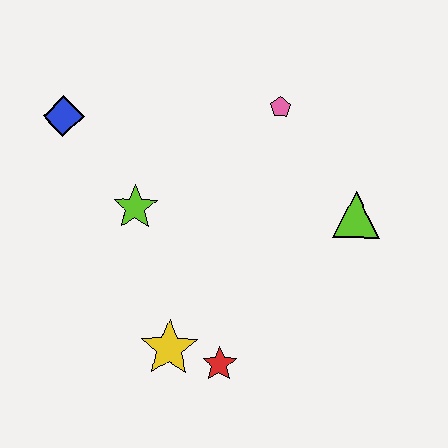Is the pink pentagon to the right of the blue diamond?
Yes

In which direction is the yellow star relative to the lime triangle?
The yellow star is to the left of the lime triangle.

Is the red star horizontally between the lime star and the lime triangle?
Yes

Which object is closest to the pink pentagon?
The lime triangle is closest to the pink pentagon.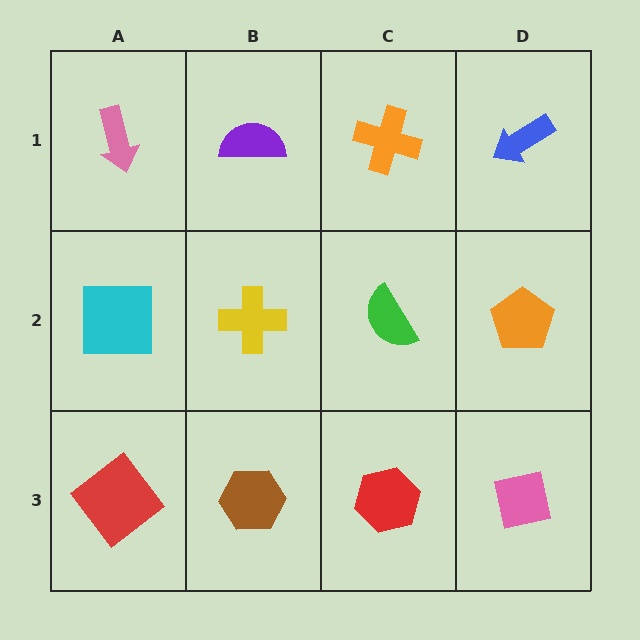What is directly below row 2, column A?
A red diamond.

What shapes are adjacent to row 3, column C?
A green semicircle (row 2, column C), a brown hexagon (row 3, column B), a pink square (row 3, column D).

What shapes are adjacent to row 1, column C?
A green semicircle (row 2, column C), a purple semicircle (row 1, column B), a blue arrow (row 1, column D).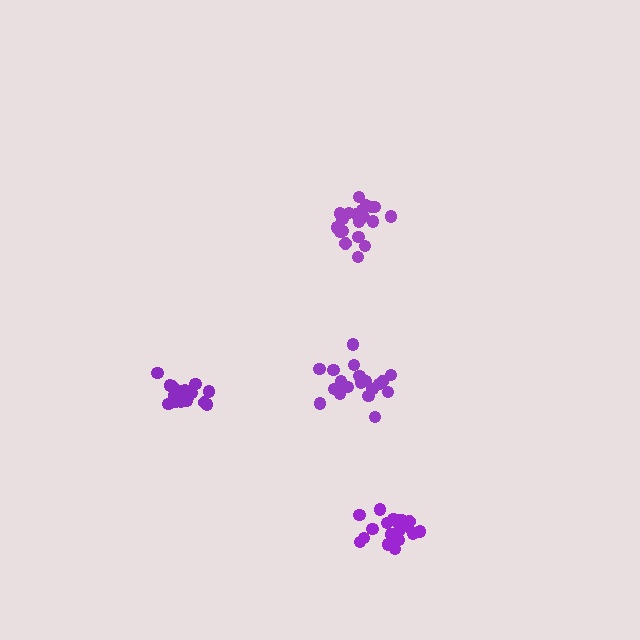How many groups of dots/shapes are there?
There are 4 groups.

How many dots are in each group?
Group 1: 20 dots, Group 2: 19 dots, Group 3: 20 dots, Group 4: 20 dots (79 total).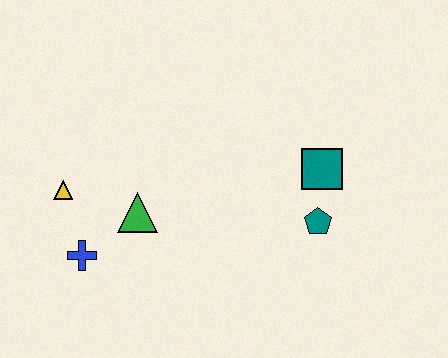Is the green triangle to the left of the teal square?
Yes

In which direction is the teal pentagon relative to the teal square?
The teal pentagon is below the teal square.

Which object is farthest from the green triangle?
The teal square is farthest from the green triangle.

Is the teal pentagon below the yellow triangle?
Yes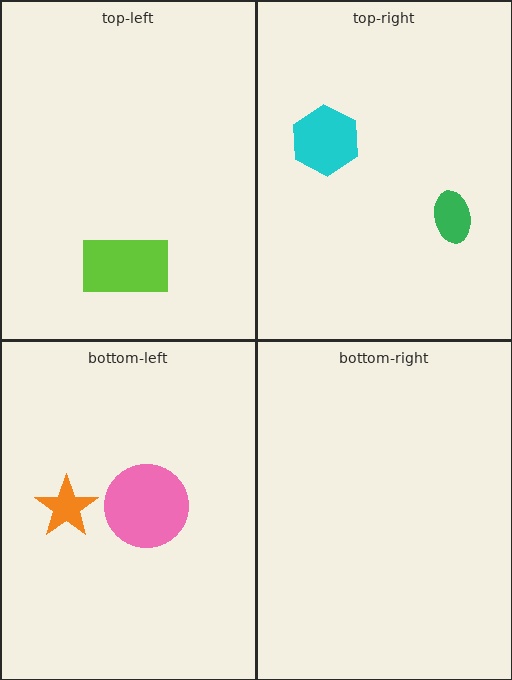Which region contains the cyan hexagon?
The top-right region.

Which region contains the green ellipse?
The top-right region.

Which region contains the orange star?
The bottom-left region.